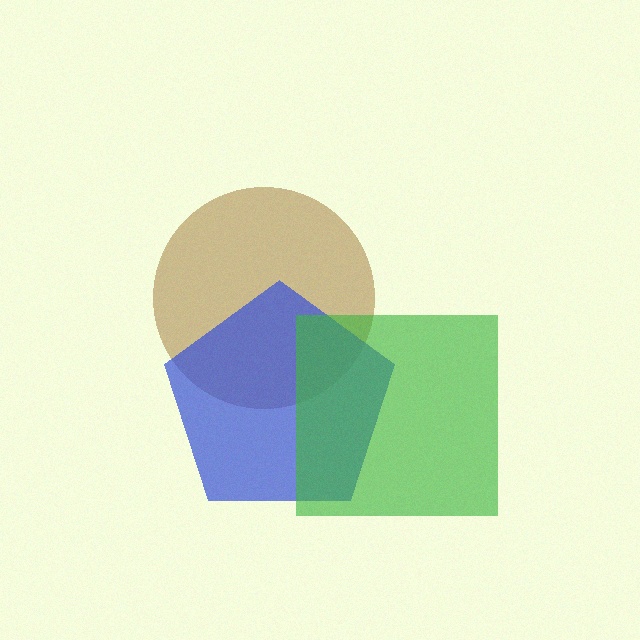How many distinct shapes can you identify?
There are 3 distinct shapes: a brown circle, a blue pentagon, a green square.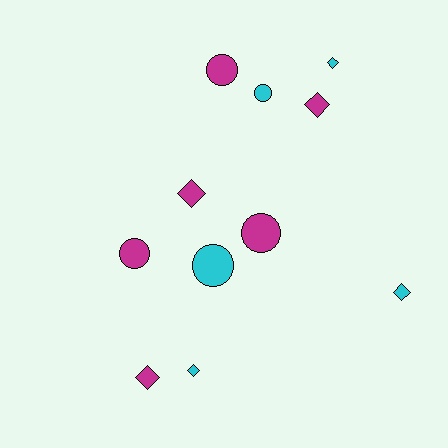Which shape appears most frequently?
Diamond, with 6 objects.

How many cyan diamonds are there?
There are 3 cyan diamonds.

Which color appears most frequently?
Magenta, with 6 objects.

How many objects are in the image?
There are 11 objects.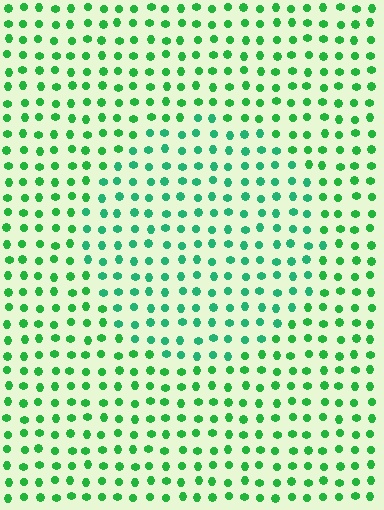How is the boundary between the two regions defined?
The boundary is defined purely by a slight shift in hue (about 23 degrees). Spacing, size, and orientation are identical on both sides.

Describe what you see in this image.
The image is filled with small green elements in a uniform arrangement. A circle-shaped region is visible where the elements are tinted to a slightly different hue, forming a subtle color boundary.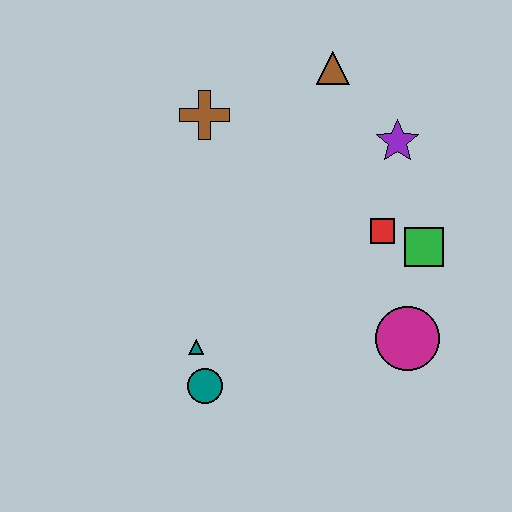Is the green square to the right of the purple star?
Yes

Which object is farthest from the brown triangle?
The teal circle is farthest from the brown triangle.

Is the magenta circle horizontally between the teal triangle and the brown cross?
No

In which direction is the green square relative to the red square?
The green square is to the right of the red square.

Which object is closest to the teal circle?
The teal triangle is closest to the teal circle.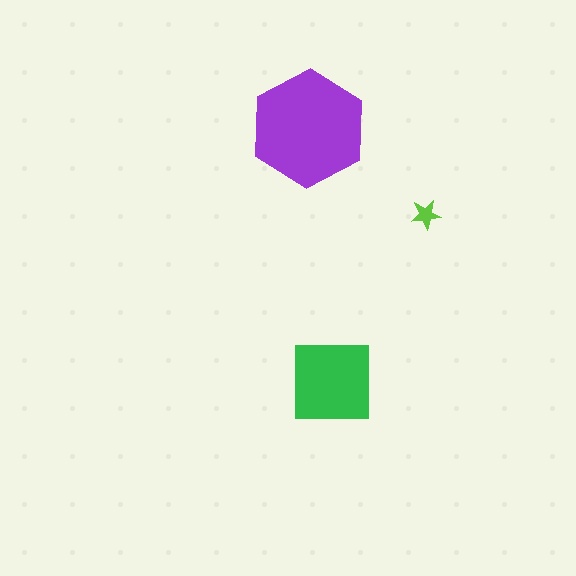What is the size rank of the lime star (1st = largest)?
3rd.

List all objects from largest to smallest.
The purple hexagon, the green square, the lime star.